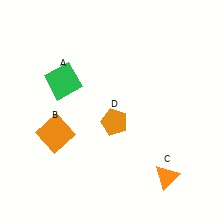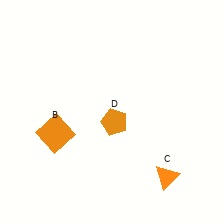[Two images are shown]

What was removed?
The green square (A) was removed in Image 2.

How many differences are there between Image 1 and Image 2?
There is 1 difference between the two images.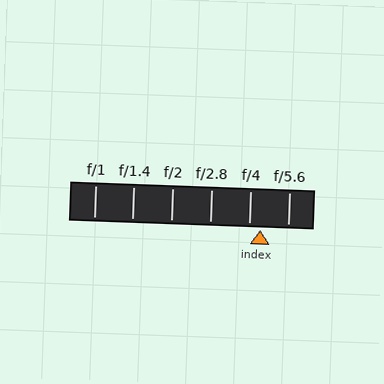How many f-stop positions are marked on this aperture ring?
There are 6 f-stop positions marked.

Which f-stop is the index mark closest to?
The index mark is closest to f/4.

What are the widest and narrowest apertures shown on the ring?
The widest aperture shown is f/1 and the narrowest is f/5.6.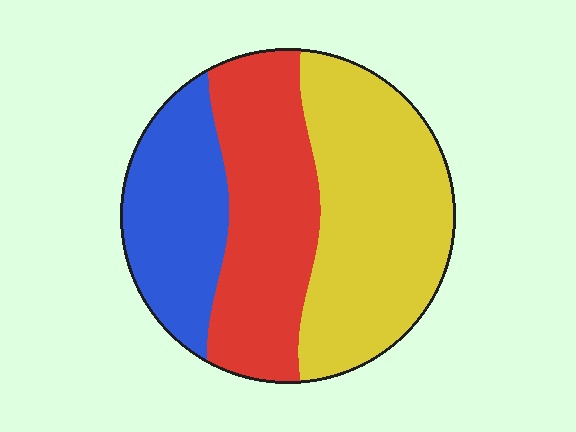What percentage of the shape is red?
Red covers 33% of the shape.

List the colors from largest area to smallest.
From largest to smallest: yellow, red, blue.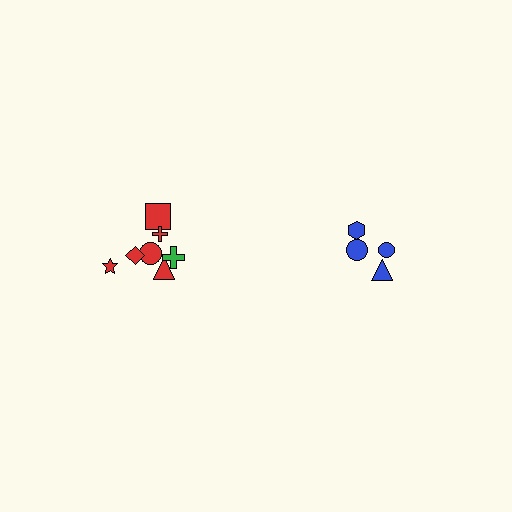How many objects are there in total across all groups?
There are 11 objects.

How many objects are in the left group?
There are 7 objects.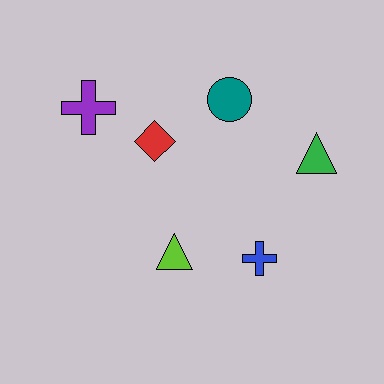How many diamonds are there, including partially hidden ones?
There is 1 diamond.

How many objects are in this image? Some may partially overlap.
There are 6 objects.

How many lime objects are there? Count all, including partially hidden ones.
There is 1 lime object.